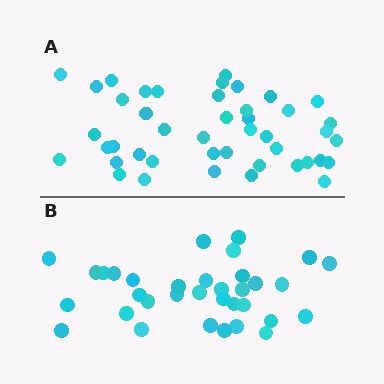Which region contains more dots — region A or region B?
Region A (the top region) has more dots.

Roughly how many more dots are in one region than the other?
Region A has roughly 10 or so more dots than region B.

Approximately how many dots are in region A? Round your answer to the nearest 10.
About 40 dots. (The exact count is 44, which rounds to 40.)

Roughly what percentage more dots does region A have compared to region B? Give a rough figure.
About 30% more.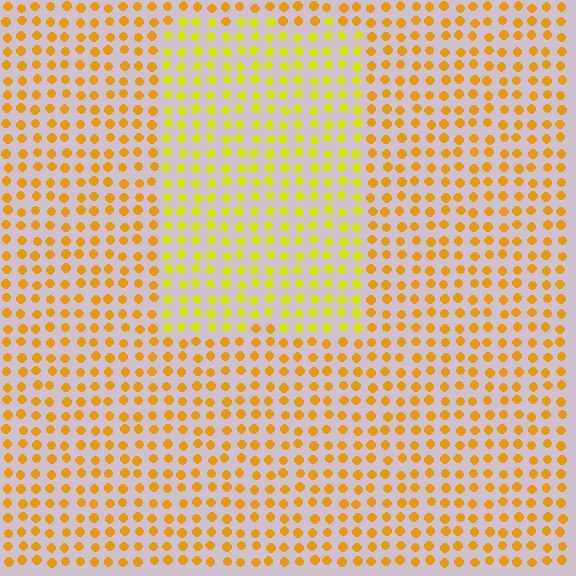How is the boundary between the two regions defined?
The boundary is defined purely by a slight shift in hue (about 26 degrees). Spacing, size, and orientation are identical on both sides.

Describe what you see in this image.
The image is filled with small orange elements in a uniform arrangement. A rectangle-shaped region is visible where the elements are tinted to a slightly different hue, forming a subtle color boundary.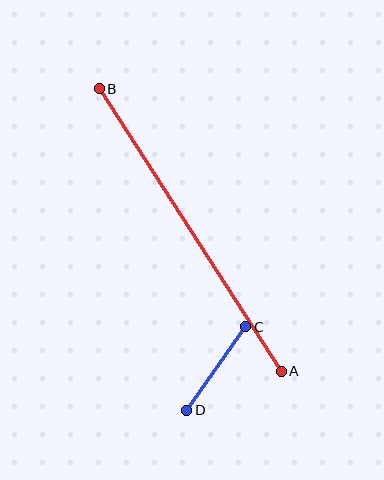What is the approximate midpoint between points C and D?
The midpoint is at approximately (216, 369) pixels.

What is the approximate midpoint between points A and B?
The midpoint is at approximately (190, 230) pixels.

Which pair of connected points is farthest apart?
Points A and B are farthest apart.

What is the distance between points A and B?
The distance is approximately 336 pixels.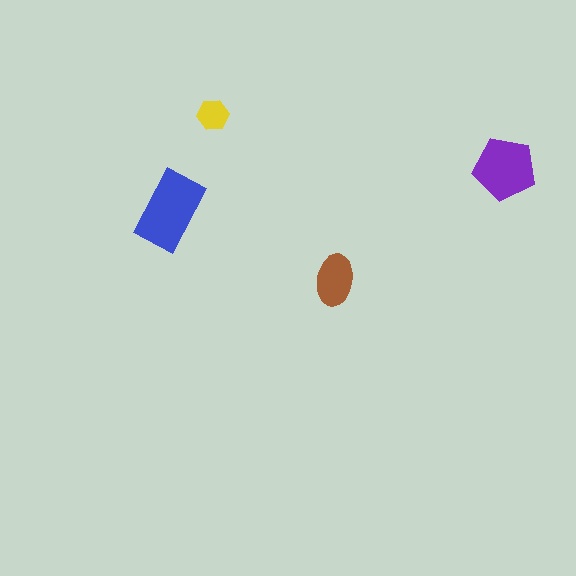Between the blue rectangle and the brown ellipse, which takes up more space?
The blue rectangle.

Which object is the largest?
The blue rectangle.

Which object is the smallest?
The yellow hexagon.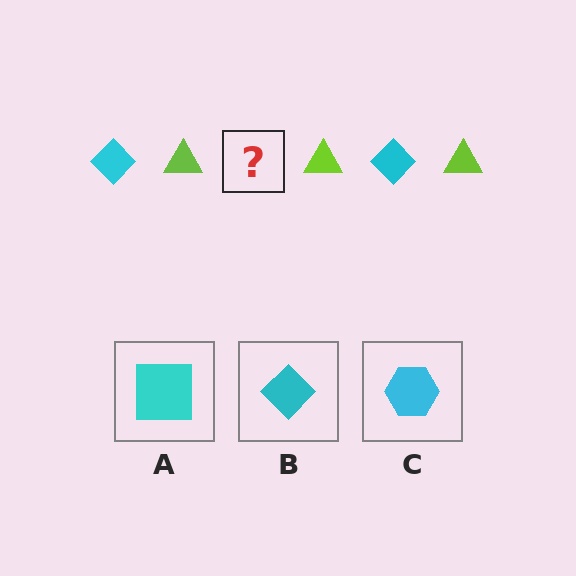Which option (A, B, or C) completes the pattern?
B.